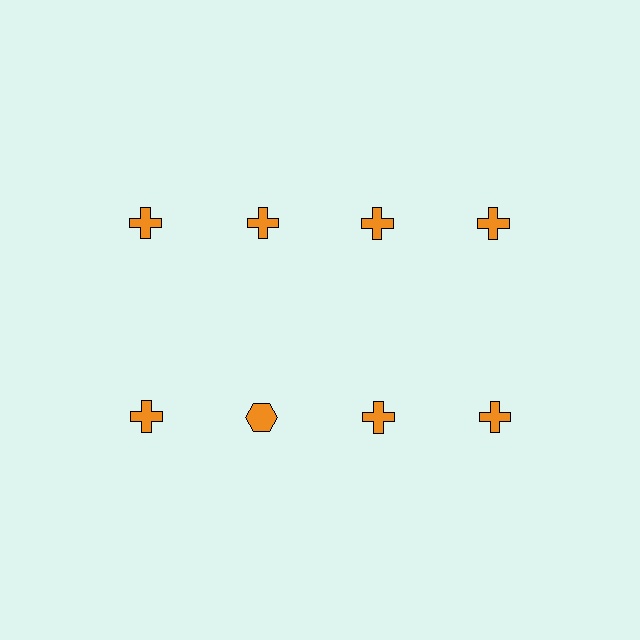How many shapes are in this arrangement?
There are 8 shapes arranged in a grid pattern.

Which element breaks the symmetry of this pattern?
The orange hexagon in the second row, second from left column breaks the symmetry. All other shapes are orange crosses.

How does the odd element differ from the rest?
It has a different shape: hexagon instead of cross.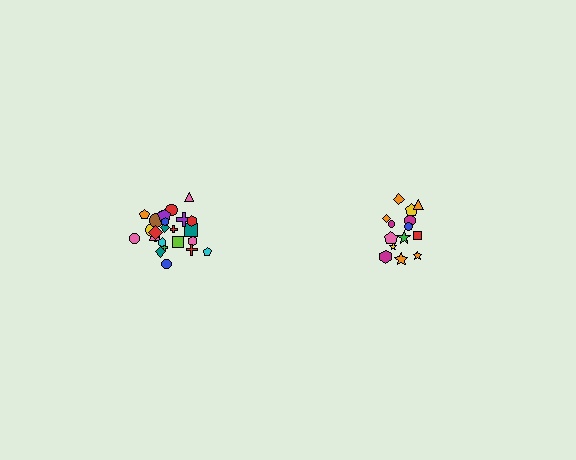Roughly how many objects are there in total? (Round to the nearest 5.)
Roughly 40 objects in total.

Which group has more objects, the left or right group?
The left group.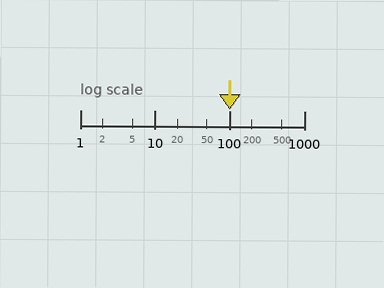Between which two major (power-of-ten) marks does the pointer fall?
The pointer is between 100 and 1000.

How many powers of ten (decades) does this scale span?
The scale spans 3 decades, from 1 to 1000.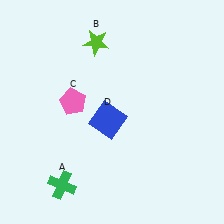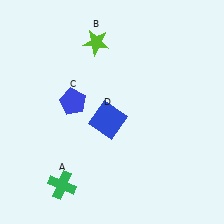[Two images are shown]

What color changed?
The pentagon (C) changed from pink in Image 1 to blue in Image 2.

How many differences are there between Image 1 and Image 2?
There is 1 difference between the two images.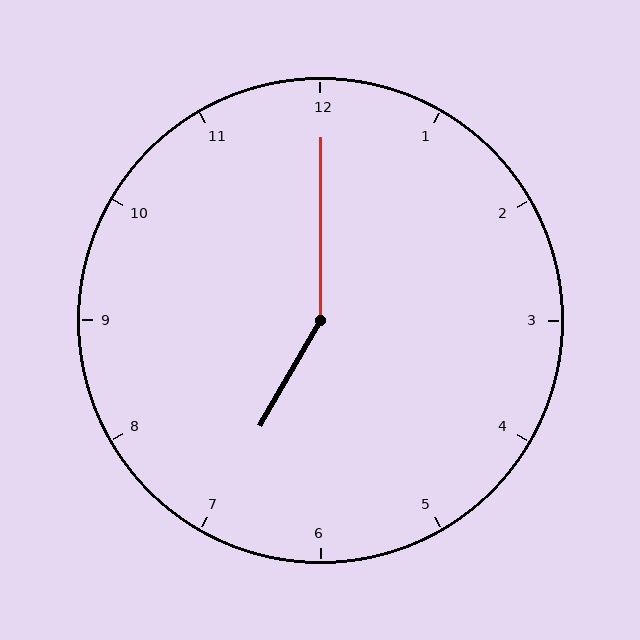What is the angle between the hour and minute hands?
Approximately 150 degrees.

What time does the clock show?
7:00.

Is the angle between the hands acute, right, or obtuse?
It is obtuse.